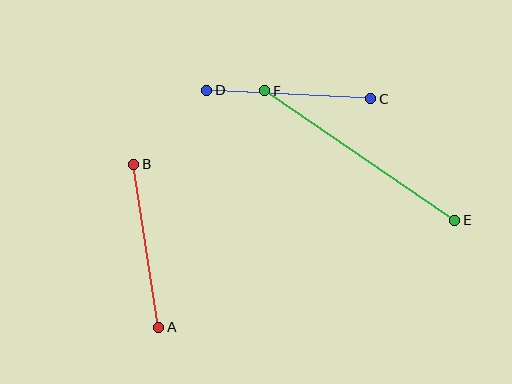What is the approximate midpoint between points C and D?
The midpoint is at approximately (289, 95) pixels.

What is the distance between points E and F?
The distance is approximately 230 pixels.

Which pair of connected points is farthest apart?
Points E and F are farthest apart.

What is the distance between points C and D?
The distance is approximately 164 pixels.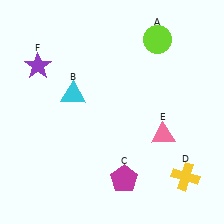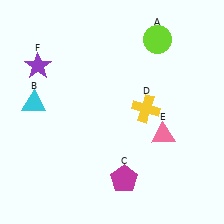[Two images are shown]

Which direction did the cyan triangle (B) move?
The cyan triangle (B) moved left.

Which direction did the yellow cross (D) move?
The yellow cross (D) moved up.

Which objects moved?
The objects that moved are: the cyan triangle (B), the yellow cross (D).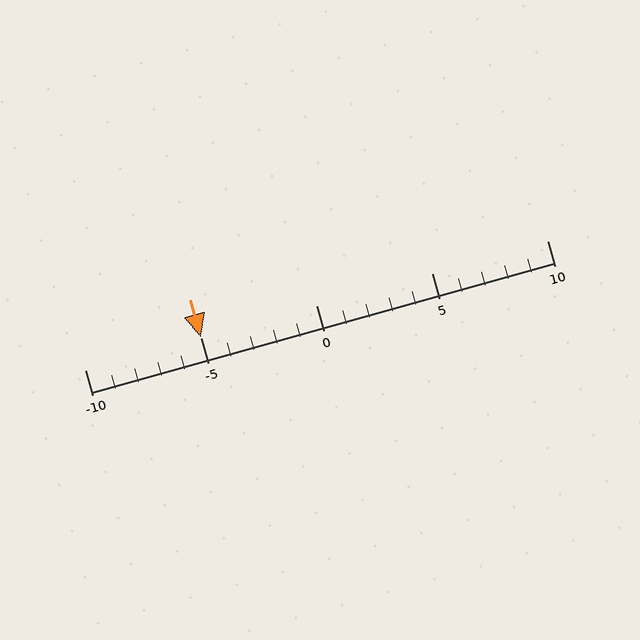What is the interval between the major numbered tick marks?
The major tick marks are spaced 5 units apart.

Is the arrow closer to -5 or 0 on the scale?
The arrow is closer to -5.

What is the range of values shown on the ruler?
The ruler shows values from -10 to 10.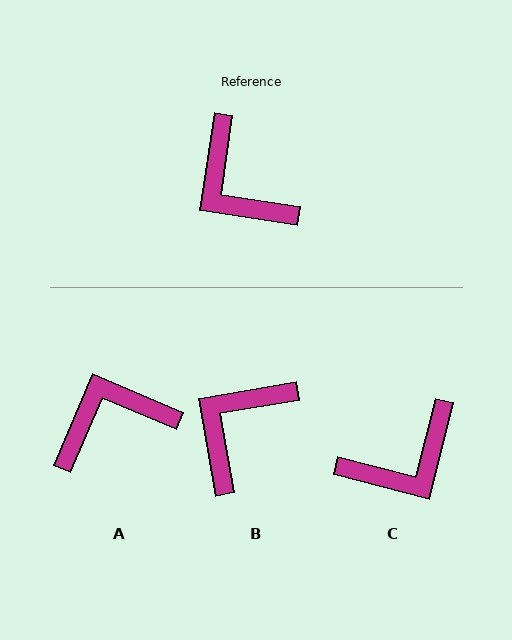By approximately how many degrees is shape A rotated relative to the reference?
Approximately 105 degrees clockwise.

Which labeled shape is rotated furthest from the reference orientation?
A, about 105 degrees away.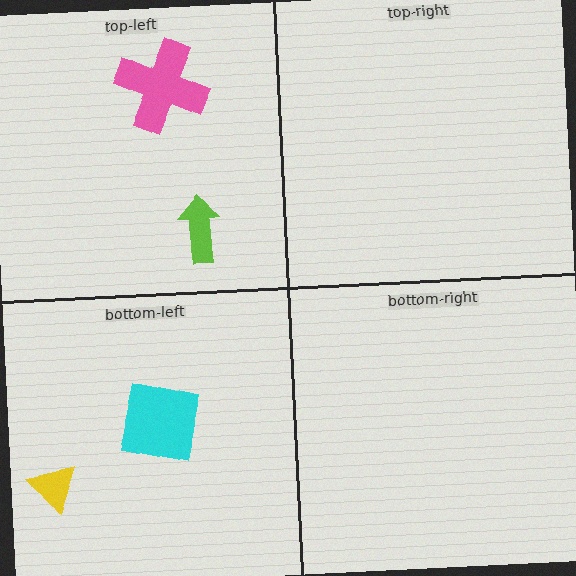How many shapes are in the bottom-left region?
2.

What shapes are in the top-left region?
The pink cross, the lime arrow.